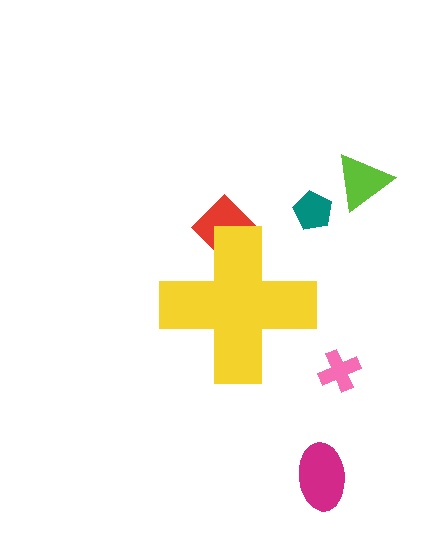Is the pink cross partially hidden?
No, the pink cross is fully visible.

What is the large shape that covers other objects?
A yellow cross.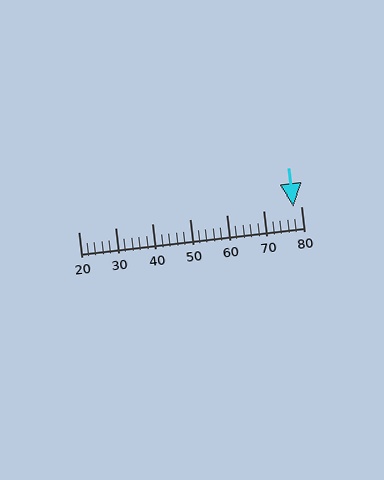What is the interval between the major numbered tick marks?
The major tick marks are spaced 10 units apart.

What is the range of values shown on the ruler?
The ruler shows values from 20 to 80.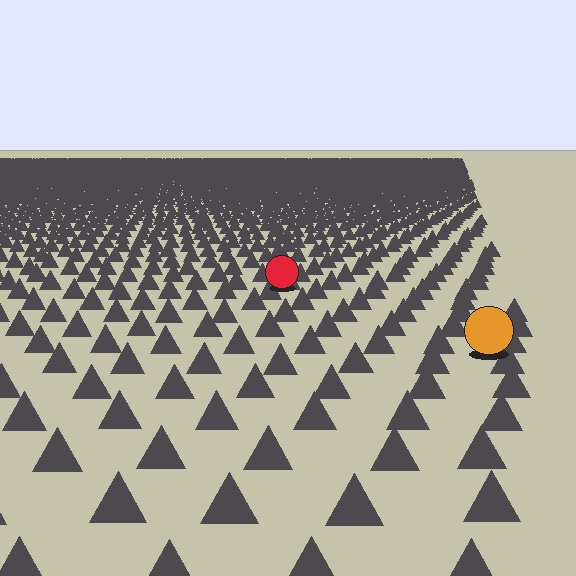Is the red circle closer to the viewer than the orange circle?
No. The orange circle is closer — you can tell from the texture gradient: the ground texture is coarser near it.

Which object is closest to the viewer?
The orange circle is closest. The texture marks near it are larger and more spread out.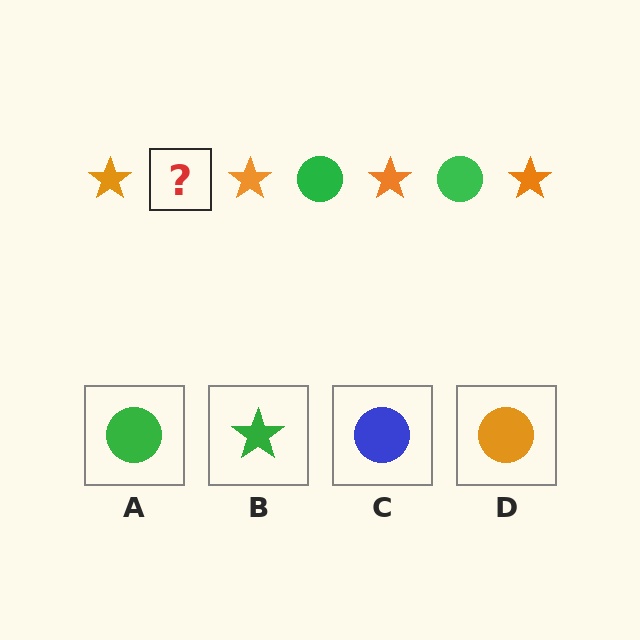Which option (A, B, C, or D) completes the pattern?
A.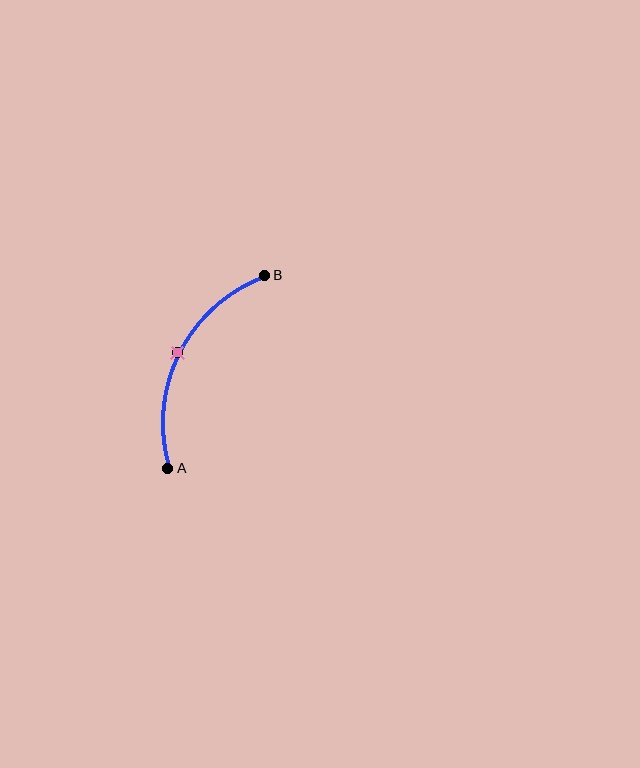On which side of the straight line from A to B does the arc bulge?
The arc bulges to the left of the straight line connecting A and B.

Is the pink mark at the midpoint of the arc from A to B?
Yes. The pink mark lies on the arc at equal arc-length from both A and B — it is the arc midpoint.